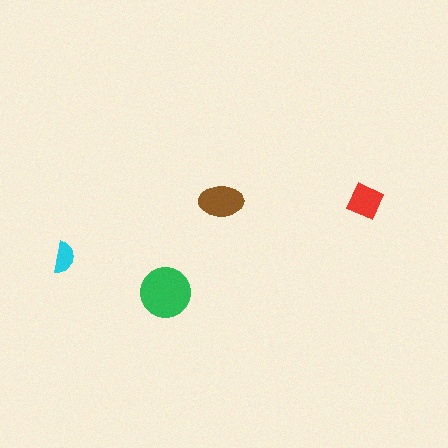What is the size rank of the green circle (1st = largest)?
1st.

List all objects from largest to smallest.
The green circle, the brown ellipse, the red square, the cyan semicircle.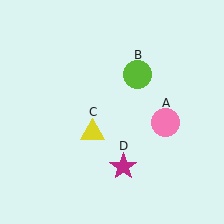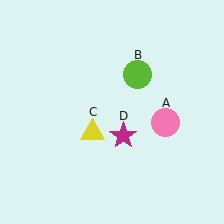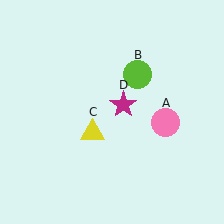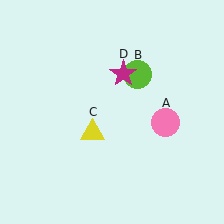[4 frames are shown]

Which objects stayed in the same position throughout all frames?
Pink circle (object A) and lime circle (object B) and yellow triangle (object C) remained stationary.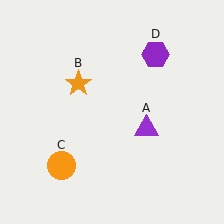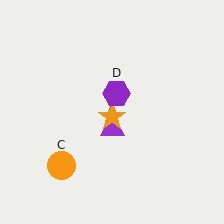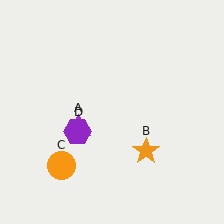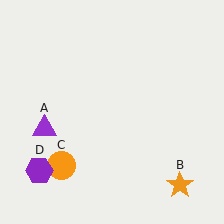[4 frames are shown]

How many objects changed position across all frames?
3 objects changed position: purple triangle (object A), orange star (object B), purple hexagon (object D).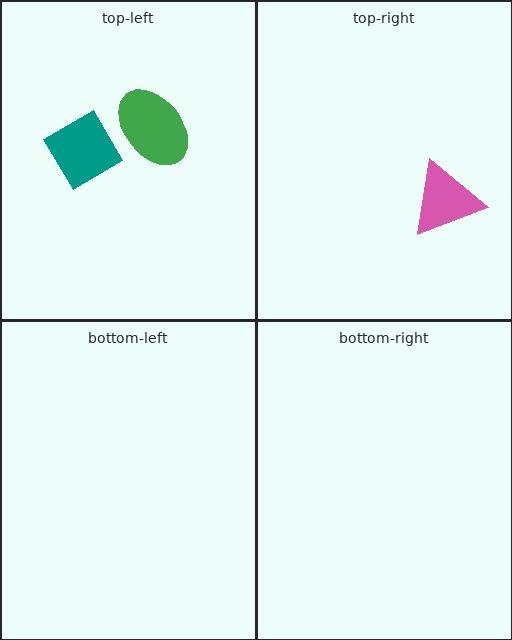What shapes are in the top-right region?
The pink triangle.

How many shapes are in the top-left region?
2.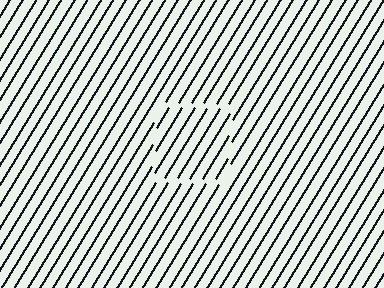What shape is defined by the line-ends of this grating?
An illusory square. The interior of the shape contains the same grating, shifted by half a period — the contour is defined by the phase discontinuity where line-ends from the inner and outer gratings abut.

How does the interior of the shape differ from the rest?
The interior of the shape contains the same grating, shifted by half a period — the contour is defined by the phase discontinuity where line-ends from the inner and outer gratings abut.